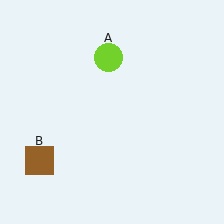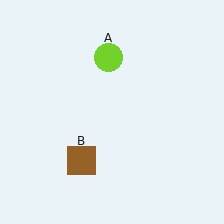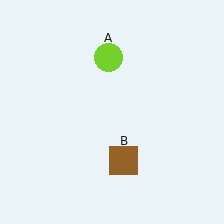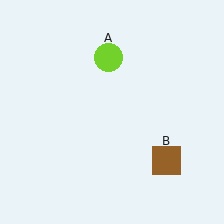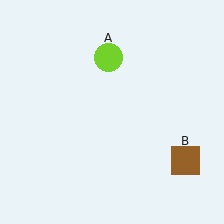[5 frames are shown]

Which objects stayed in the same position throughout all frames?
Lime circle (object A) remained stationary.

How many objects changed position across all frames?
1 object changed position: brown square (object B).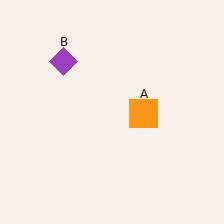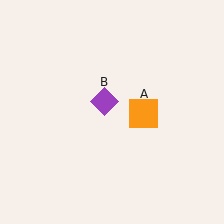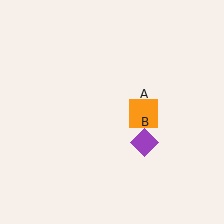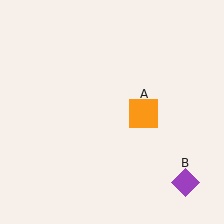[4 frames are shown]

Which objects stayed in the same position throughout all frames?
Orange square (object A) remained stationary.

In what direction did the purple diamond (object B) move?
The purple diamond (object B) moved down and to the right.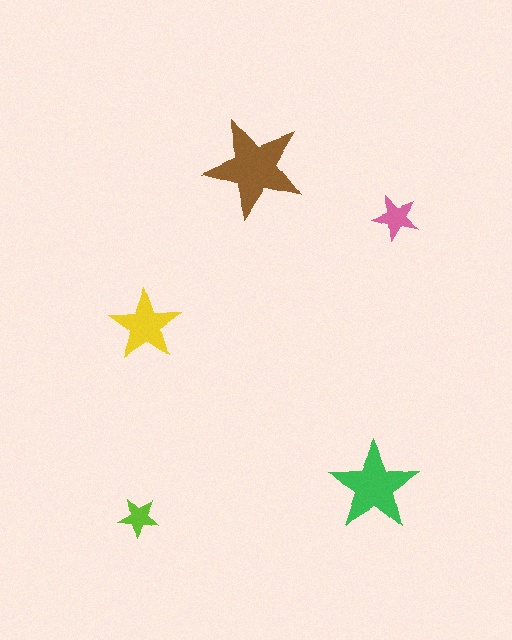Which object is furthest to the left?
The lime star is leftmost.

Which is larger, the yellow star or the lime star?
The yellow one.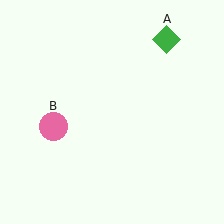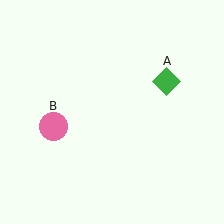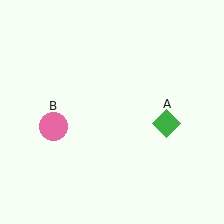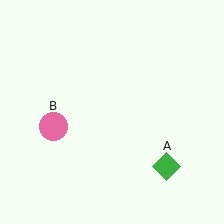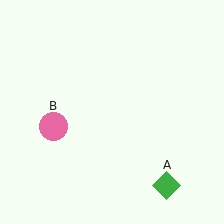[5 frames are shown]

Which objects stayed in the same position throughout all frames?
Pink circle (object B) remained stationary.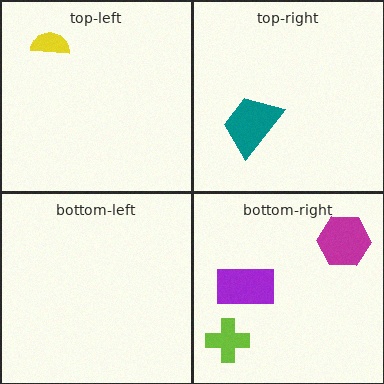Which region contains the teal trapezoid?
The top-right region.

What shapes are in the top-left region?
The yellow semicircle.